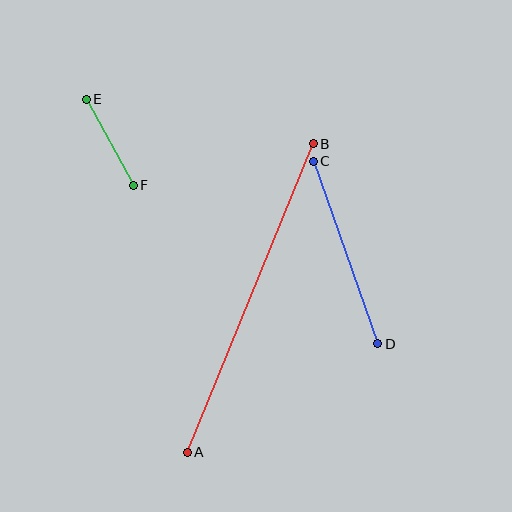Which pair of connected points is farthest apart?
Points A and B are farthest apart.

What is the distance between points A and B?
The distance is approximately 334 pixels.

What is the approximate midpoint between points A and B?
The midpoint is at approximately (250, 298) pixels.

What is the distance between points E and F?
The distance is approximately 98 pixels.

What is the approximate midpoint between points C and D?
The midpoint is at approximately (345, 252) pixels.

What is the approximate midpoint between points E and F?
The midpoint is at approximately (110, 142) pixels.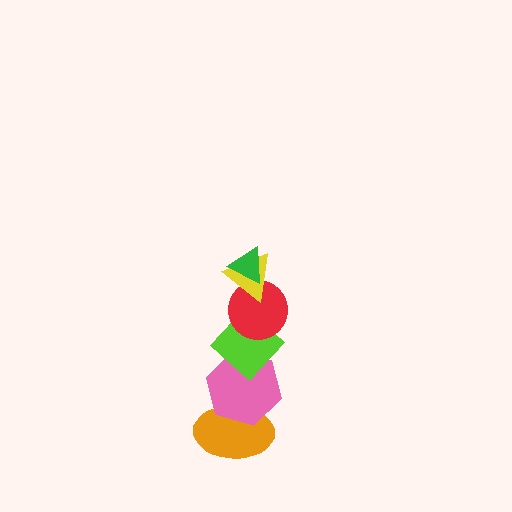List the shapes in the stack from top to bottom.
From top to bottom: the green triangle, the yellow triangle, the red circle, the lime diamond, the pink hexagon, the orange ellipse.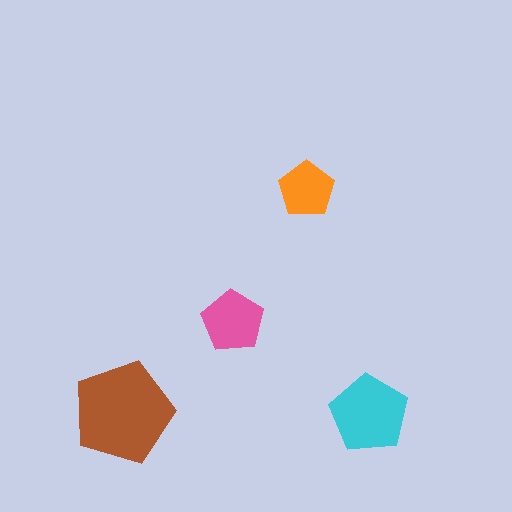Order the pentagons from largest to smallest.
the brown one, the cyan one, the pink one, the orange one.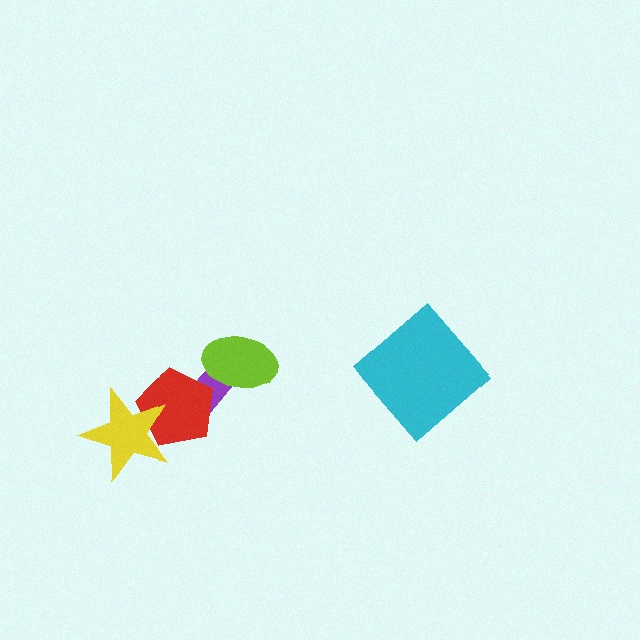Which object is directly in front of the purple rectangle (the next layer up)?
The red pentagon is directly in front of the purple rectangle.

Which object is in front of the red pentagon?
The yellow star is in front of the red pentagon.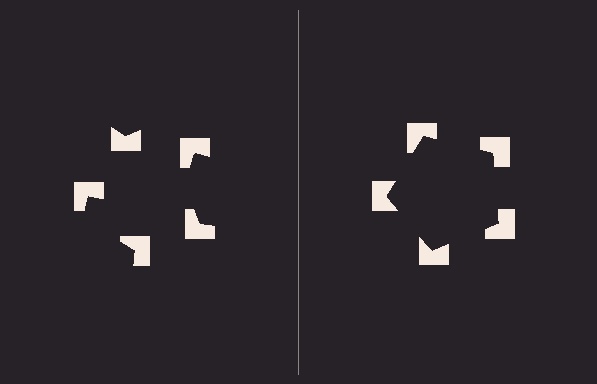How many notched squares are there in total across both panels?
10 — 5 on each side.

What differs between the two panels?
The notched squares are positioned identically on both sides; only the wedge orientations differ. On the right they align to a pentagon; on the left they are misaligned.